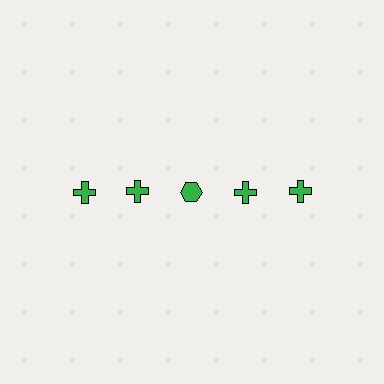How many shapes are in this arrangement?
There are 5 shapes arranged in a grid pattern.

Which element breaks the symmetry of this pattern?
The green hexagon in the top row, center column breaks the symmetry. All other shapes are green crosses.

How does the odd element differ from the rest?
It has a different shape: hexagon instead of cross.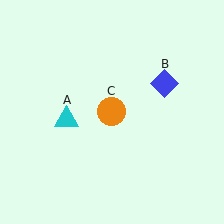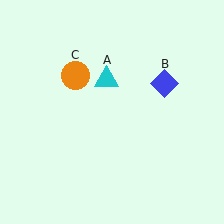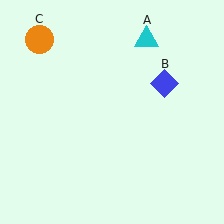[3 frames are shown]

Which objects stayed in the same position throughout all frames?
Blue diamond (object B) remained stationary.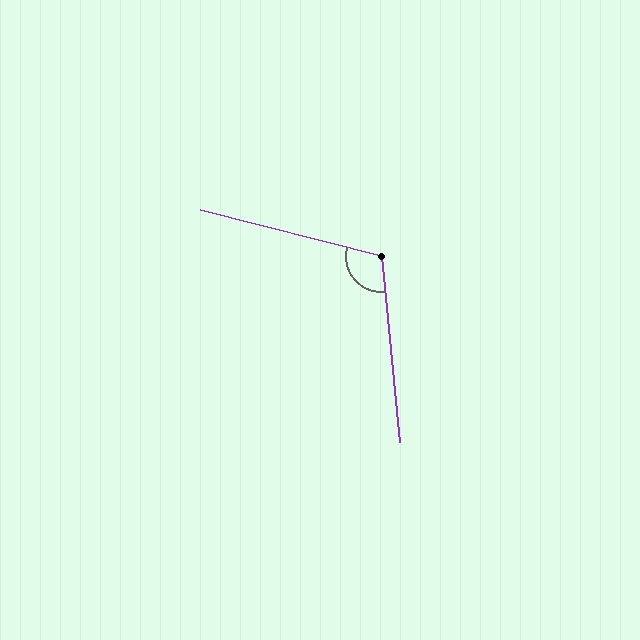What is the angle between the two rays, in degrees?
Approximately 110 degrees.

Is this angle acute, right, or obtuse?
It is obtuse.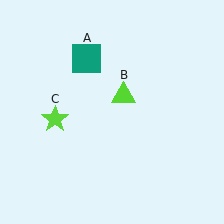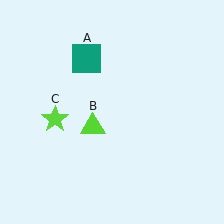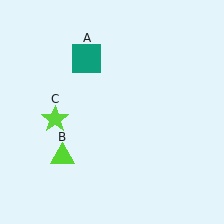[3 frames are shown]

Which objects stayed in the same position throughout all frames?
Teal square (object A) and lime star (object C) remained stationary.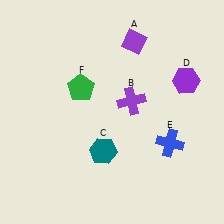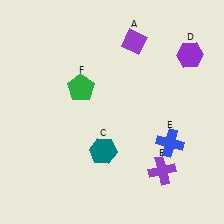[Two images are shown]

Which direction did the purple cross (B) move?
The purple cross (B) moved down.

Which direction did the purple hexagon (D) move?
The purple hexagon (D) moved up.